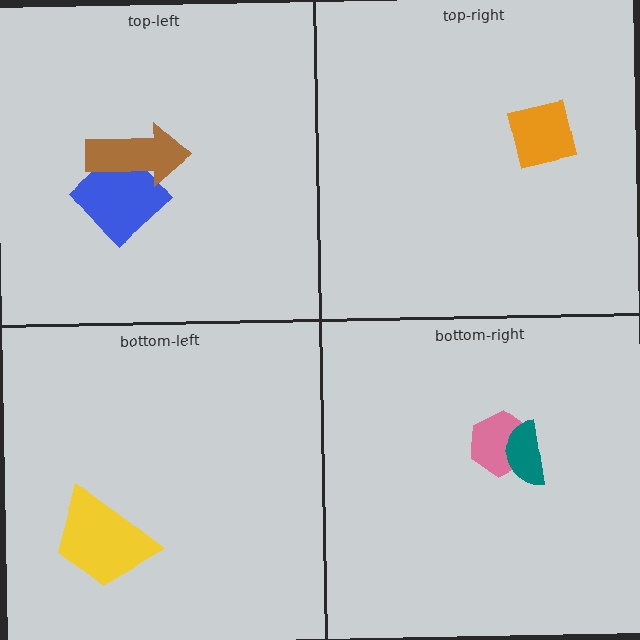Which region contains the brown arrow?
The top-left region.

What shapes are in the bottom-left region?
The yellow trapezoid.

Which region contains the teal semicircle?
The bottom-right region.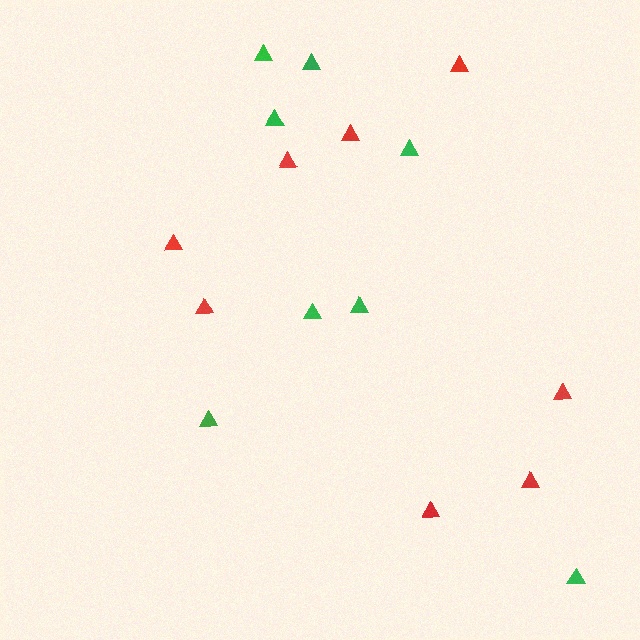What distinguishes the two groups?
There are 2 groups: one group of green triangles (8) and one group of red triangles (8).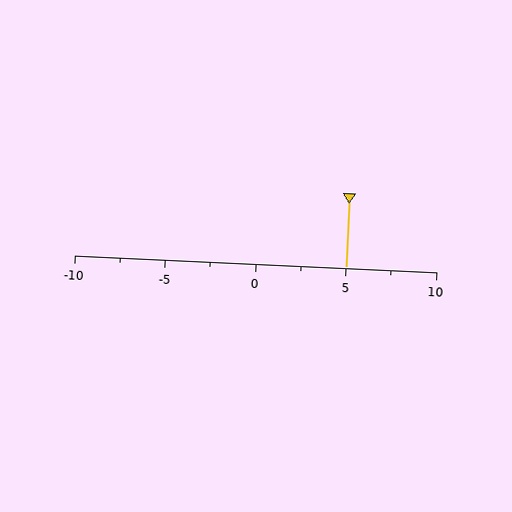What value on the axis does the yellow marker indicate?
The marker indicates approximately 5.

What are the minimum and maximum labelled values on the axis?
The axis runs from -10 to 10.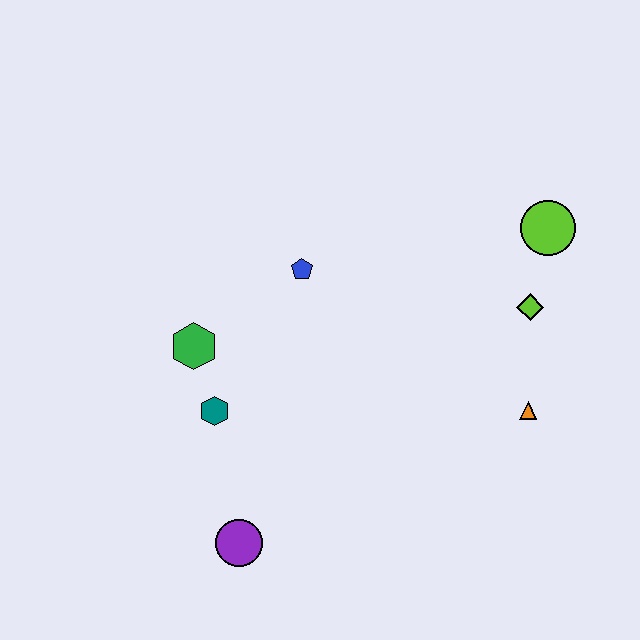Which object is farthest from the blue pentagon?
The purple circle is farthest from the blue pentagon.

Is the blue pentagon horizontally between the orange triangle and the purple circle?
Yes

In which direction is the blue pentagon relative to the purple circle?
The blue pentagon is above the purple circle.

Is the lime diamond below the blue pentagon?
Yes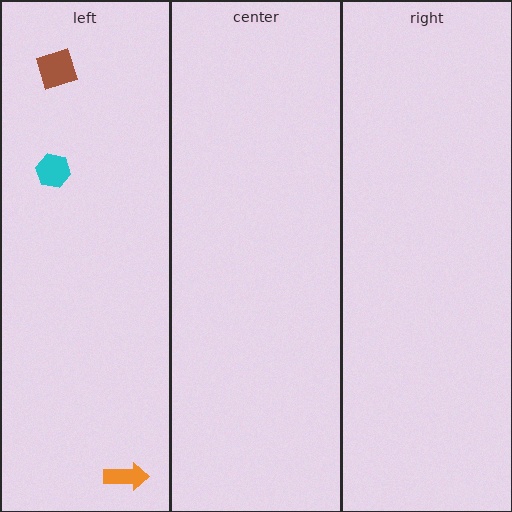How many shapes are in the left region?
3.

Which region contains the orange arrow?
The left region.